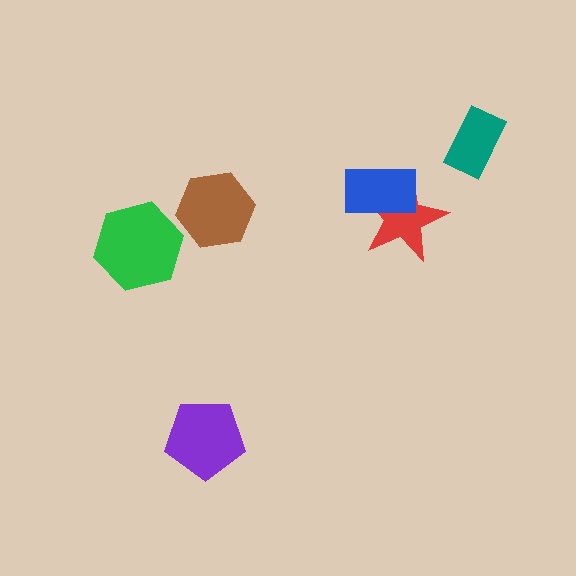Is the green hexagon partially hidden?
No, no other shape covers it.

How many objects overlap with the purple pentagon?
0 objects overlap with the purple pentagon.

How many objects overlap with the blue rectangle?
1 object overlaps with the blue rectangle.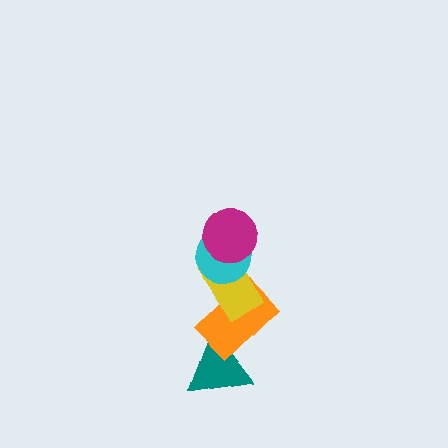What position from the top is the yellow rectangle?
The yellow rectangle is 3rd from the top.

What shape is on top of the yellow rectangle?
The cyan circle is on top of the yellow rectangle.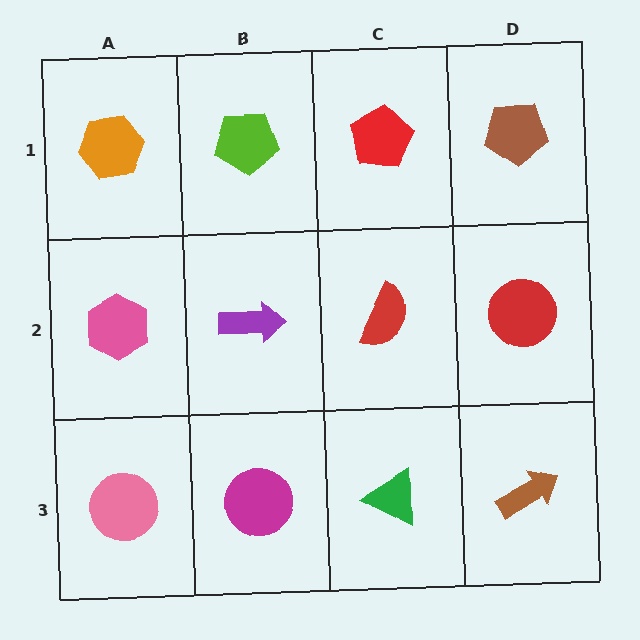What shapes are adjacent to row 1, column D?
A red circle (row 2, column D), a red pentagon (row 1, column C).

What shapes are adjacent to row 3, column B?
A purple arrow (row 2, column B), a pink circle (row 3, column A), a green triangle (row 3, column C).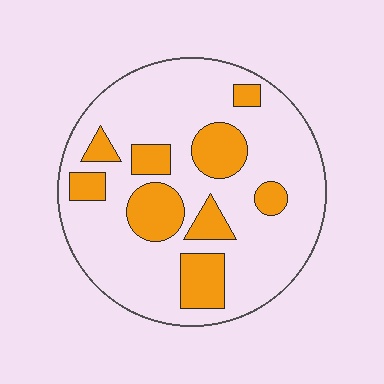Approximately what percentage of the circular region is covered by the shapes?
Approximately 25%.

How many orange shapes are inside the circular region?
9.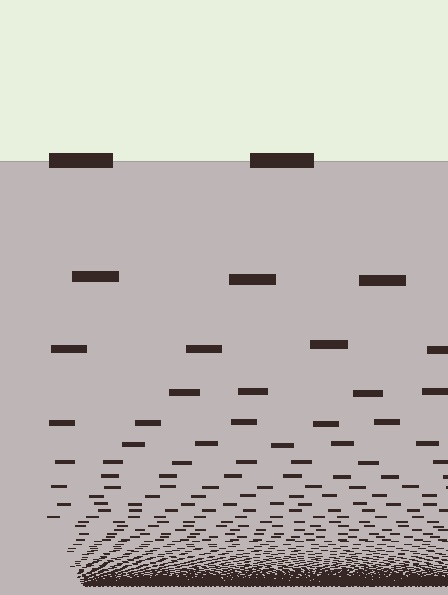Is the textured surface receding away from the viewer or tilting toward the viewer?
The surface appears to tilt toward the viewer. Texture elements get larger and sparser toward the top.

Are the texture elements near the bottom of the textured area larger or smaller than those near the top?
Smaller. The gradient is inverted — elements near the bottom are smaller and denser.